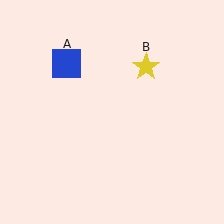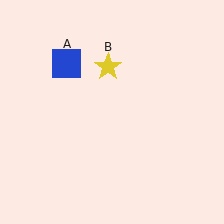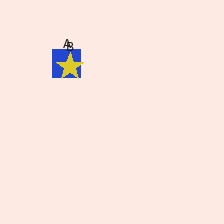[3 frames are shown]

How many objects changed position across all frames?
1 object changed position: yellow star (object B).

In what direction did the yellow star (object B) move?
The yellow star (object B) moved left.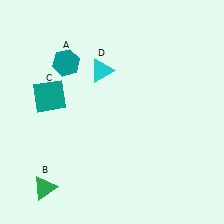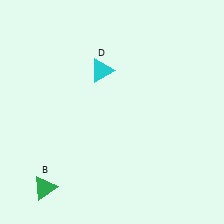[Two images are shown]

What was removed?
The teal square (C), the teal hexagon (A) were removed in Image 2.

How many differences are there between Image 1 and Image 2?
There are 2 differences between the two images.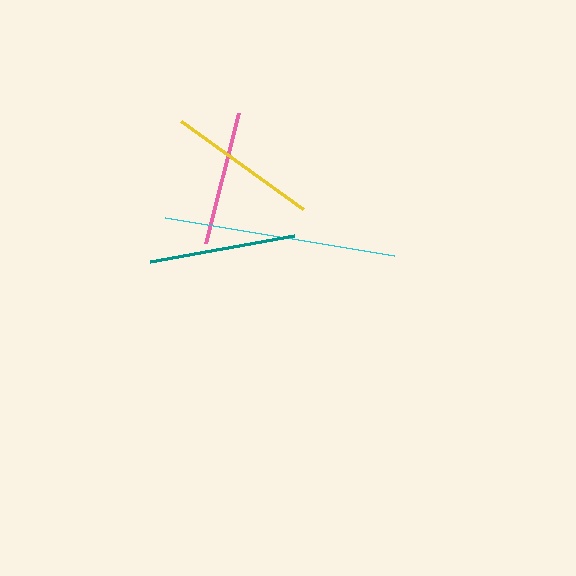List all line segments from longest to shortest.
From longest to shortest: cyan, yellow, teal, pink.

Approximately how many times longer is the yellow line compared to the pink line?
The yellow line is approximately 1.1 times the length of the pink line.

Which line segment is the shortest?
The pink line is the shortest at approximately 134 pixels.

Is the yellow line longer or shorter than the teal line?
The yellow line is longer than the teal line.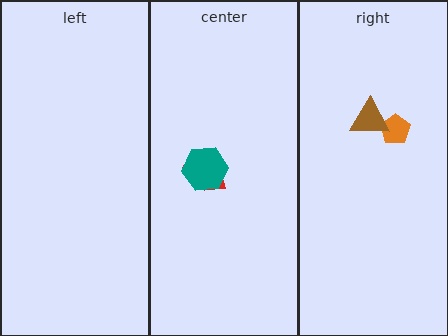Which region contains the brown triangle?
The right region.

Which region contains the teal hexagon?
The center region.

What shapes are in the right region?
The orange pentagon, the brown triangle.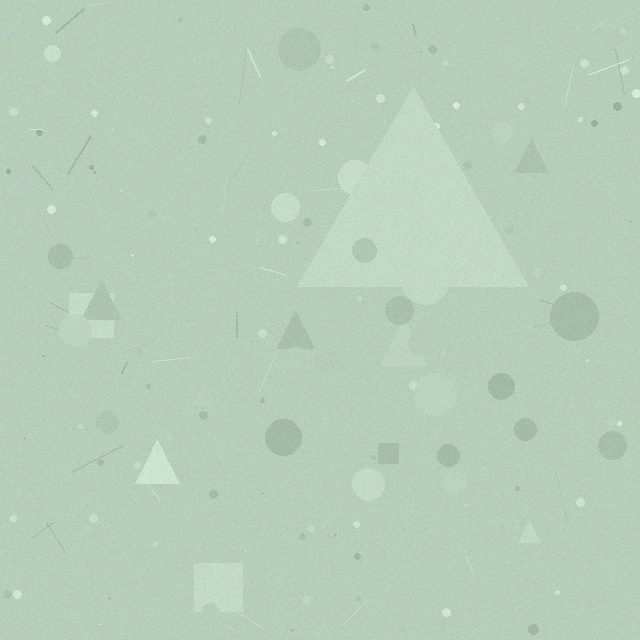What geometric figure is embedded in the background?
A triangle is embedded in the background.